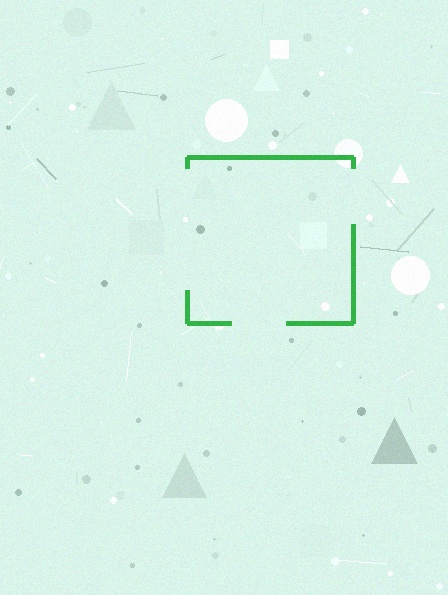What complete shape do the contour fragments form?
The contour fragments form a square.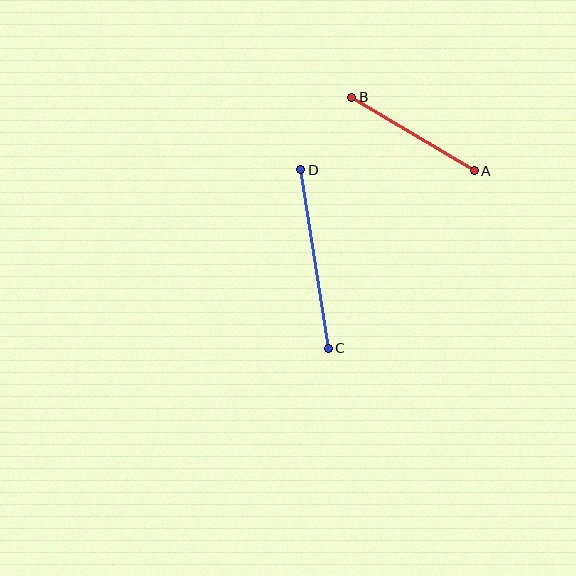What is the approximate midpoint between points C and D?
The midpoint is at approximately (315, 259) pixels.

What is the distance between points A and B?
The distance is approximately 143 pixels.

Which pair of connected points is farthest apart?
Points C and D are farthest apart.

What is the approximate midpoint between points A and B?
The midpoint is at approximately (413, 134) pixels.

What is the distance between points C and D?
The distance is approximately 180 pixels.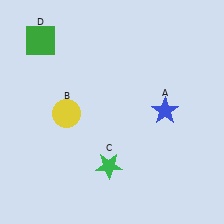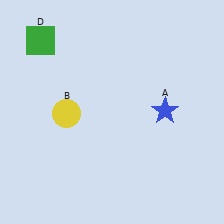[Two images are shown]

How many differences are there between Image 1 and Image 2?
There is 1 difference between the two images.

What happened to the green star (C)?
The green star (C) was removed in Image 2. It was in the bottom-left area of Image 1.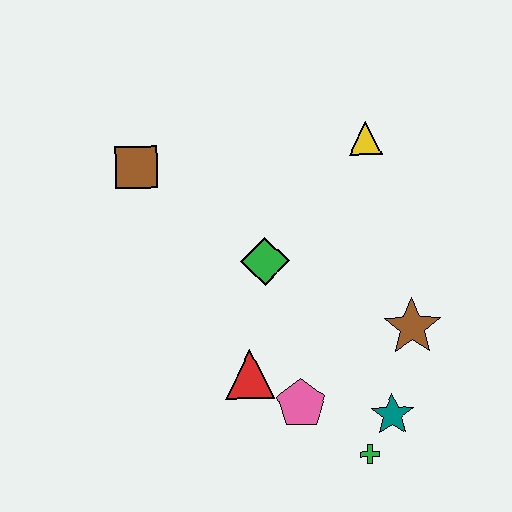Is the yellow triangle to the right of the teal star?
No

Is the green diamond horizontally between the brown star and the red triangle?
Yes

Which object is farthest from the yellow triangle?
The green cross is farthest from the yellow triangle.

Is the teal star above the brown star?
No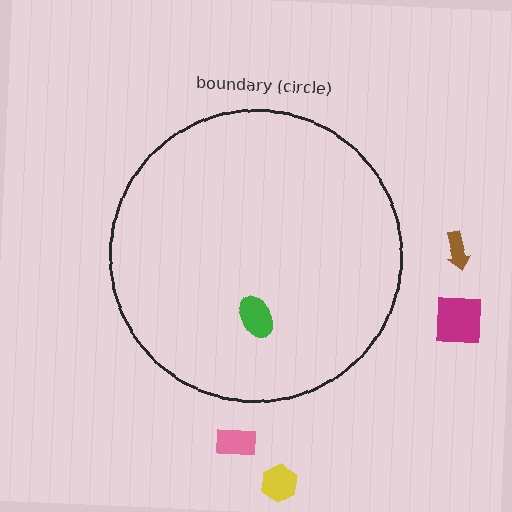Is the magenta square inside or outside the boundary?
Outside.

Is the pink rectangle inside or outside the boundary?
Outside.